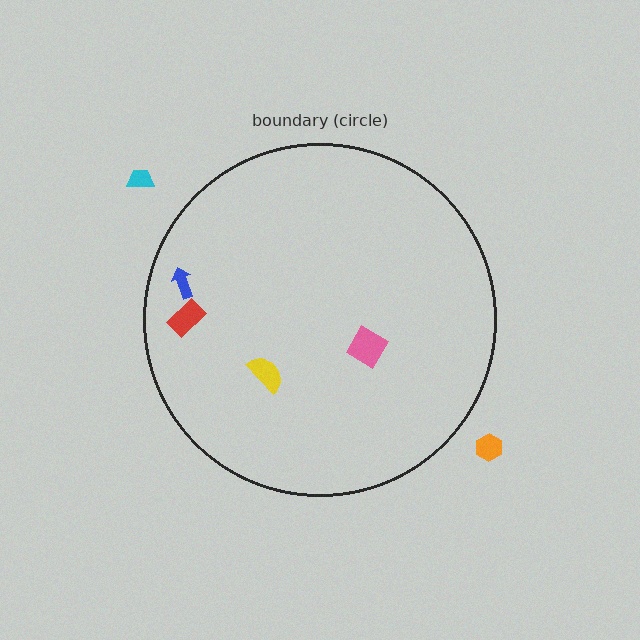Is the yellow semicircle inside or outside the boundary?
Inside.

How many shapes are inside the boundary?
4 inside, 2 outside.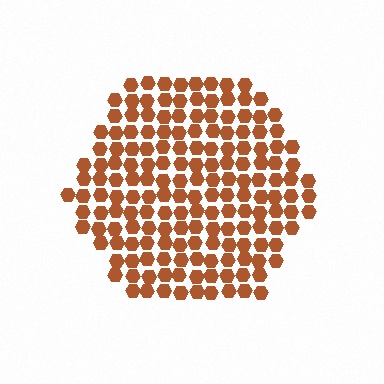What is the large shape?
The large shape is a hexagon.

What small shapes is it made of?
It is made of small hexagons.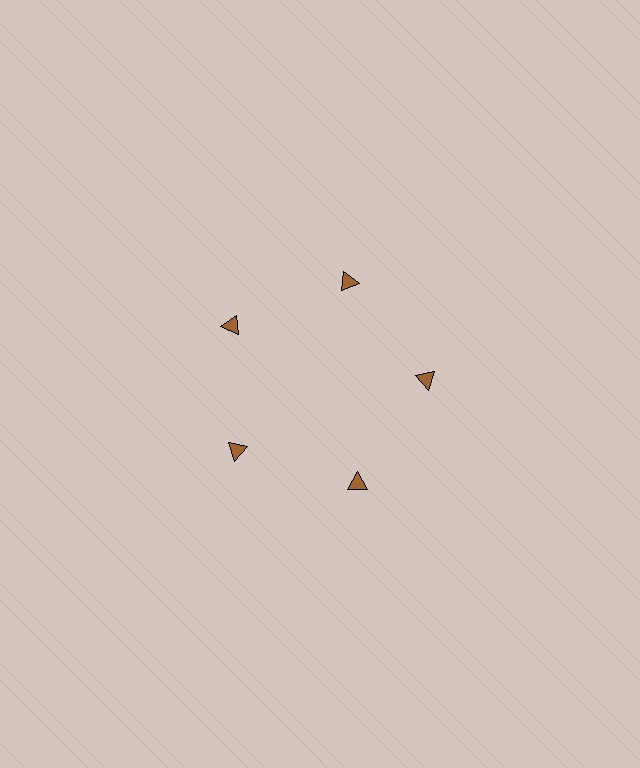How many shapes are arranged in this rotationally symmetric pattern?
There are 5 shapes, arranged in 5 groups of 1.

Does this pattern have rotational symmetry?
Yes, this pattern has 5-fold rotational symmetry. It looks the same after rotating 72 degrees around the center.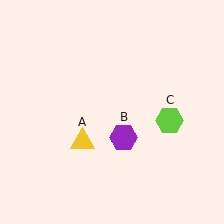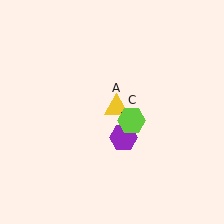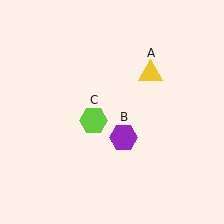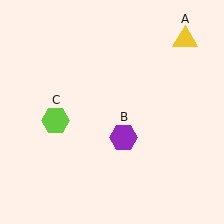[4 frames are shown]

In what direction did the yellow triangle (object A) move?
The yellow triangle (object A) moved up and to the right.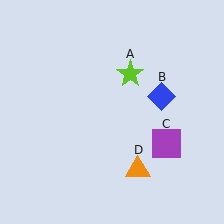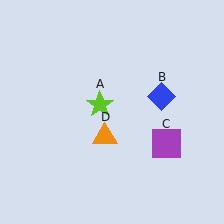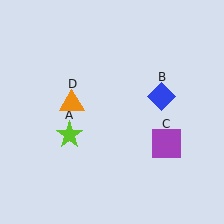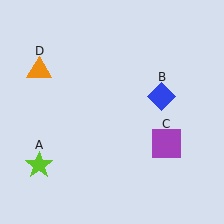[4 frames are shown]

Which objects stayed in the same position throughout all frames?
Blue diamond (object B) and purple square (object C) remained stationary.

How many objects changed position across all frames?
2 objects changed position: lime star (object A), orange triangle (object D).